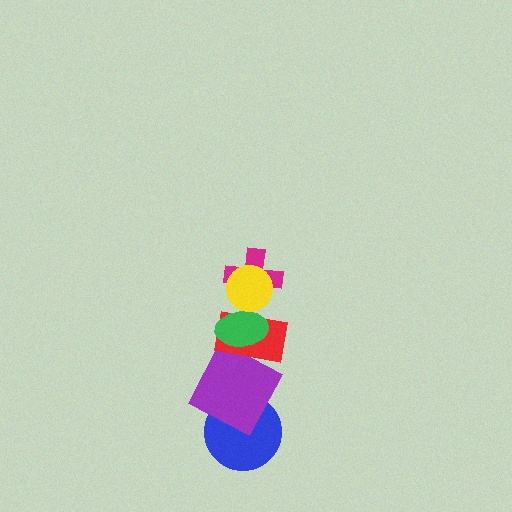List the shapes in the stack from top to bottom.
From top to bottom: the yellow circle, the magenta cross, the green ellipse, the red rectangle, the purple square, the blue circle.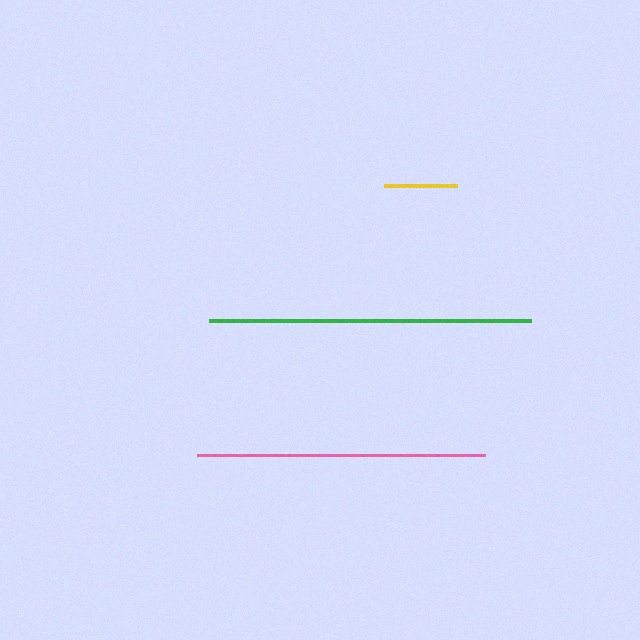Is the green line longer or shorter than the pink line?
The green line is longer than the pink line.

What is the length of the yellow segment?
The yellow segment is approximately 73 pixels long.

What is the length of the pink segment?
The pink segment is approximately 288 pixels long.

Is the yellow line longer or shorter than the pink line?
The pink line is longer than the yellow line.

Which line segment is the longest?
The green line is the longest at approximately 322 pixels.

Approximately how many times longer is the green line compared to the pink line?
The green line is approximately 1.1 times the length of the pink line.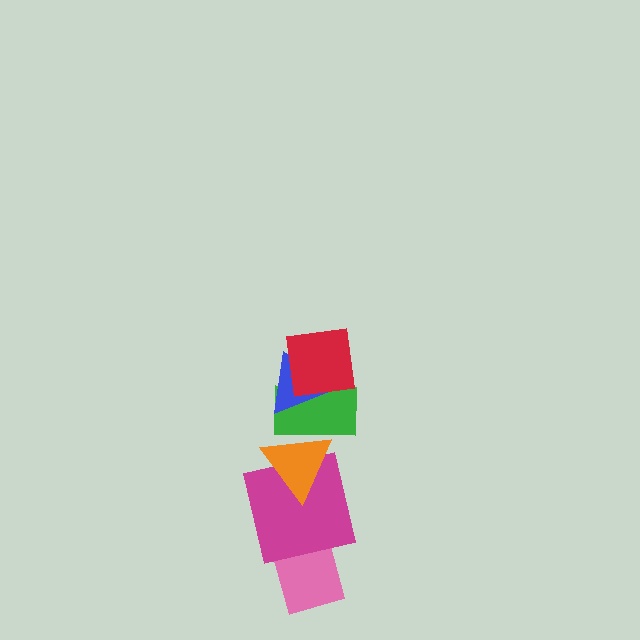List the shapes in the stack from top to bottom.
From top to bottom: the red square, the blue triangle, the green rectangle, the orange triangle, the magenta square, the pink rectangle.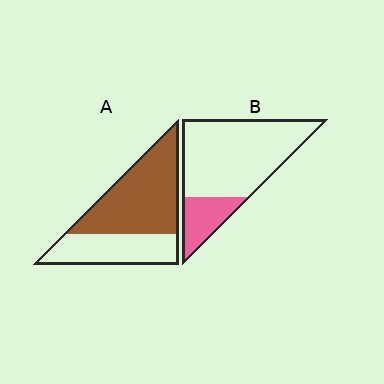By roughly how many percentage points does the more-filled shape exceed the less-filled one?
By roughly 40 percentage points (A over B).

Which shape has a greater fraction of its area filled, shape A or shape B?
Shape A.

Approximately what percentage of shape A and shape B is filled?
A is approximately 60% and B is approximately 20%.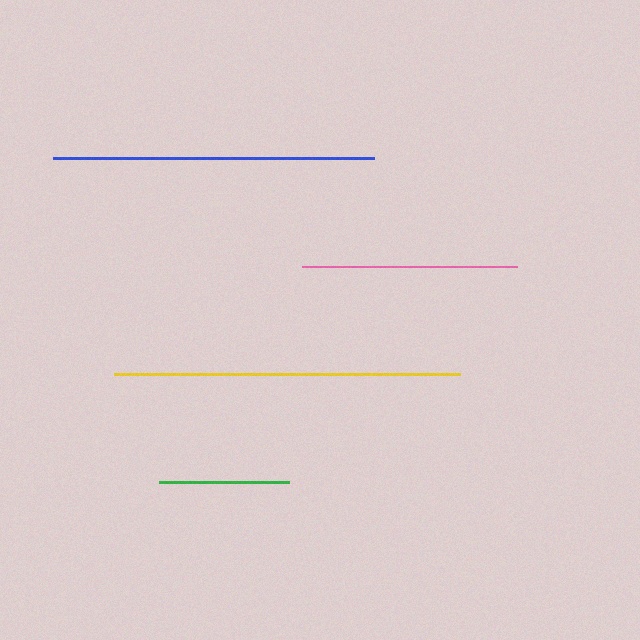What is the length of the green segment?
The green segment is approximately 130 pixels long.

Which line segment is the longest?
The yellow line is the longest at approximately 346 pixels.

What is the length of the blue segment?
The blue segment is approximately 321 pixels long.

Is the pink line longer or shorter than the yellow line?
The yellow line is longer than the pink line.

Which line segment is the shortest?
The green line is the shortest at approximately 130 pixels.